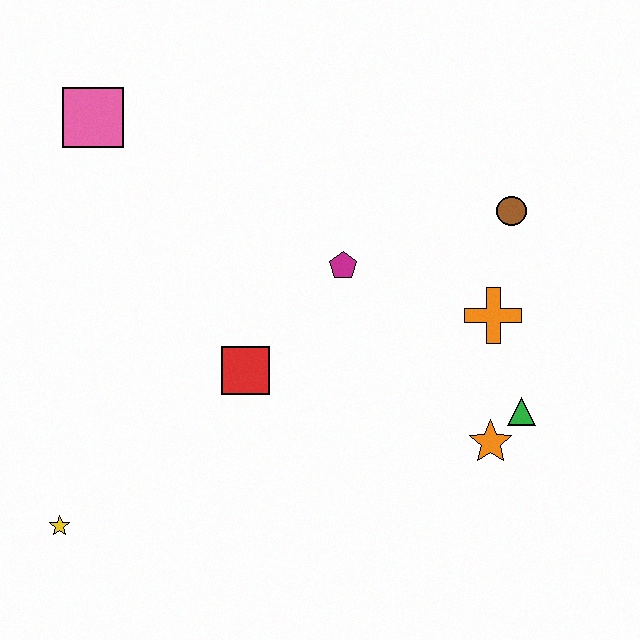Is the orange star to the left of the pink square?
No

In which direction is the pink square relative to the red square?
The pink square is above the red square.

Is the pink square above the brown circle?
Yes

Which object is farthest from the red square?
The brown circle is farthest from the red square.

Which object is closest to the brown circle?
The orange cross is closest to the brown circle.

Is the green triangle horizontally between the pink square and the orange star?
No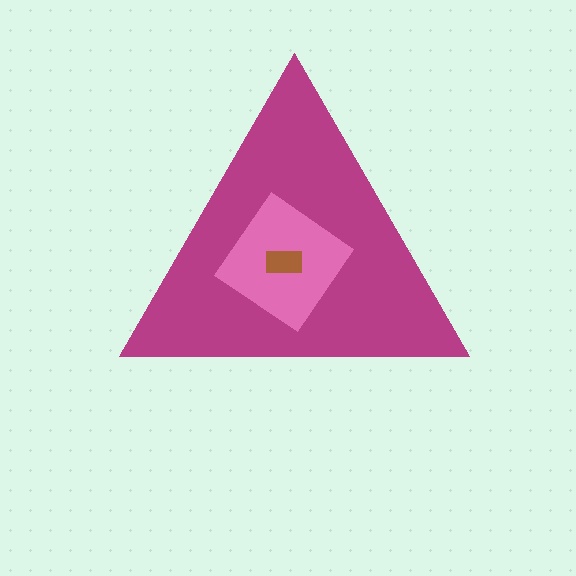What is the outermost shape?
The magenta triangle.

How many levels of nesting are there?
3.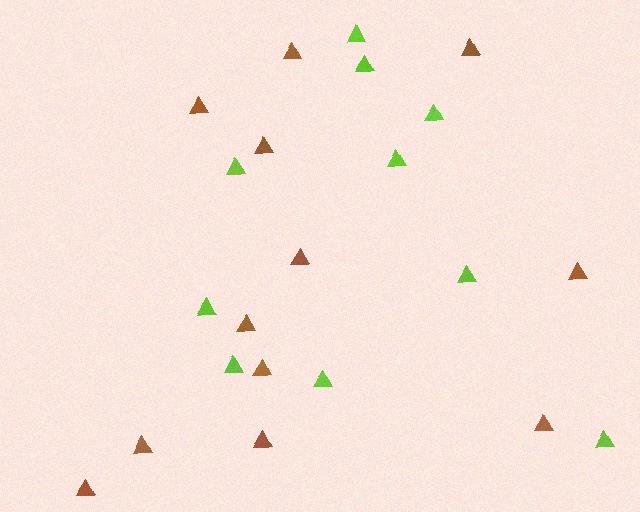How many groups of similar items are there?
There are 2 groups: one group of brown triangles (12) and one group of lime triangles (10).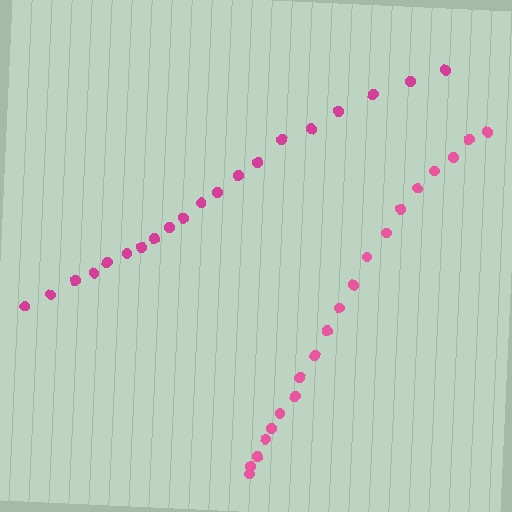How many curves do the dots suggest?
There are 2 distinct paths.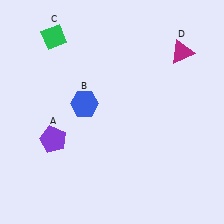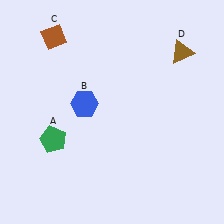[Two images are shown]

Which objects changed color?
A changed from purple to green. C changed from green to brown. D changed from magenta to brown.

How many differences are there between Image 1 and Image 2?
There are 3 differences between the two images.